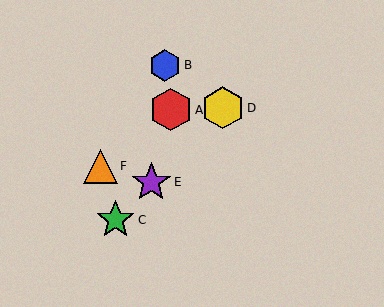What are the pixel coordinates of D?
Object D is at (223, 108).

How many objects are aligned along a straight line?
3 objects (C, D, E) are aligned along a straight line.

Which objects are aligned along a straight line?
Objects C, D, E are aligned along a straight line.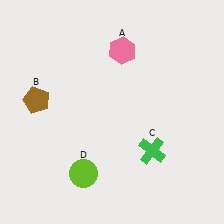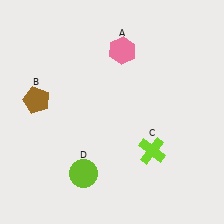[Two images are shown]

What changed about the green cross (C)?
In Image 1, C is green. In Image 2, it changed to lime.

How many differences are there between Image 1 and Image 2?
There is 1 difference between the two images.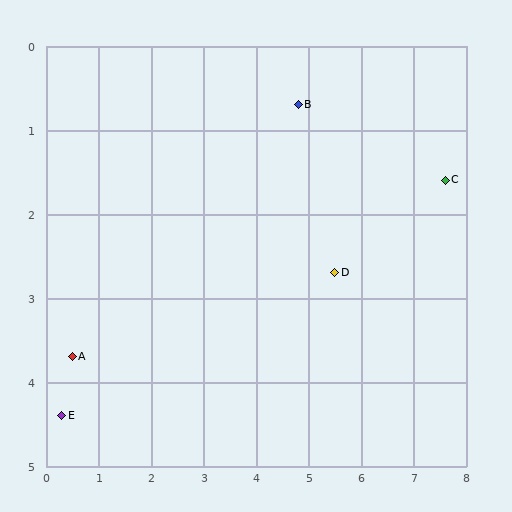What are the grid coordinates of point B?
Point B is at approximately (4.8, 0.7).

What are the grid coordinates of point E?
Point E is at approximately (0.3, 4.4).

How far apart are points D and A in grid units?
Points D and A are about 5.1 grid units apart.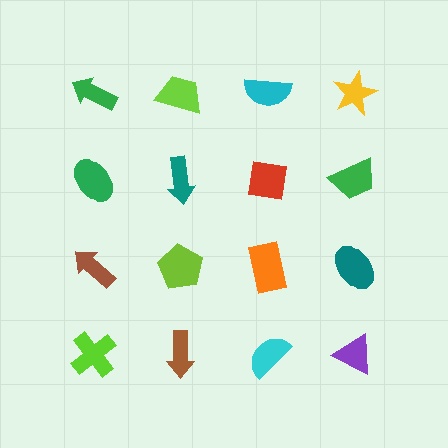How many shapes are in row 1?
4 shapes.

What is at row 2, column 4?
A green trapezoid.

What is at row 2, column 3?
A red square.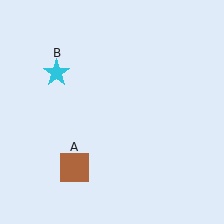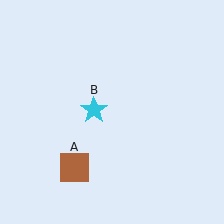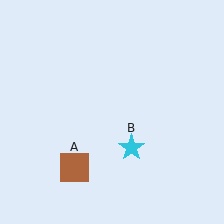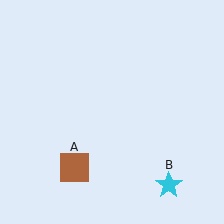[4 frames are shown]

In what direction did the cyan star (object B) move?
The cyan star (object B) moved down and to the right.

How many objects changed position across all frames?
1 object changed position: cyan star (object B).